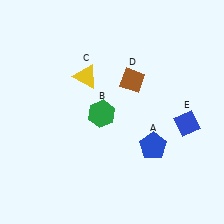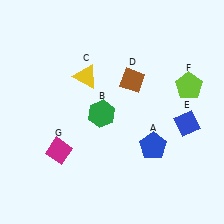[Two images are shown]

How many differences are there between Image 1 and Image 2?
There are 2 differences between the two images.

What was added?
A lime pentagon (F), a magenta diamond (G) were added in Image 2.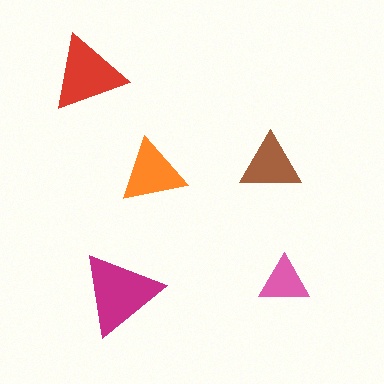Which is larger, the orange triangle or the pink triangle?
The orange one.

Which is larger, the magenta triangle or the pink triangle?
The magenta one.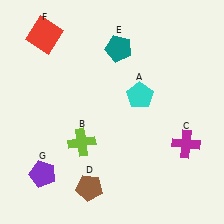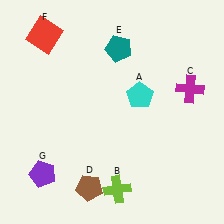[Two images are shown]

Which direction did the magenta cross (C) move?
The magenta cross (C) moved up.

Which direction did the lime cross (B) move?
The lime cross (B) moved down.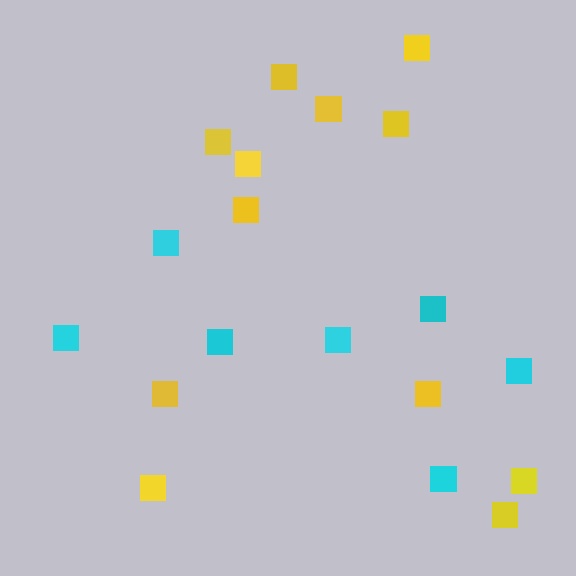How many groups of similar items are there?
There are 2 groups: one group of yellow squares (12) and one group of cyan squares (7).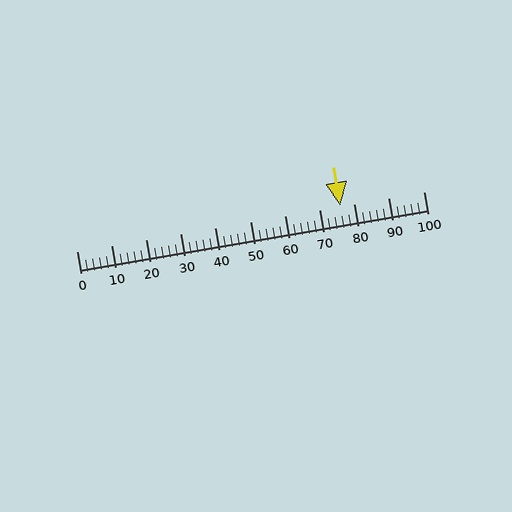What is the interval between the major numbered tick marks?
The major tick marks are spaced 10 units apart.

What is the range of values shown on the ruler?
The ruler shows values from 0 to 100.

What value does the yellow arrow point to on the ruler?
The yellow arrow points to approximately 76.